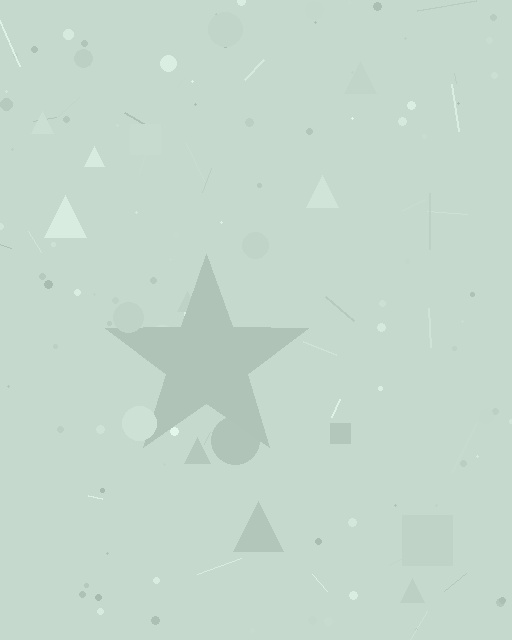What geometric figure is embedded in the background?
A star is embedded in the background.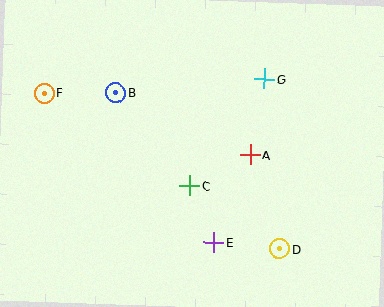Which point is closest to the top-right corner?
Point G is closest to the top-right corner.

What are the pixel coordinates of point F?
Point F is at (44, 93).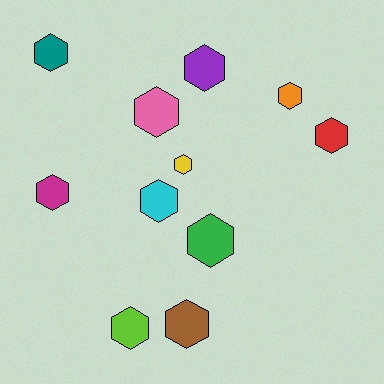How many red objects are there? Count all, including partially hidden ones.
There is 1 red object.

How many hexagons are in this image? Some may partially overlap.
There are 11 hexagons.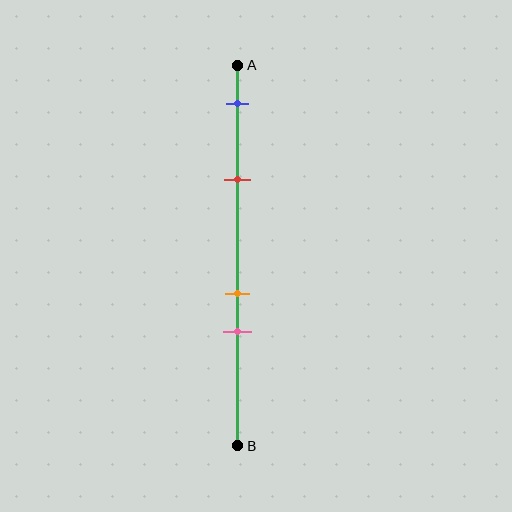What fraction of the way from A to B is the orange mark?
The orange mark is approximately 60% (0.6) of the way from A to B.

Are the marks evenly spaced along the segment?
No, the marks are not evenly spaced.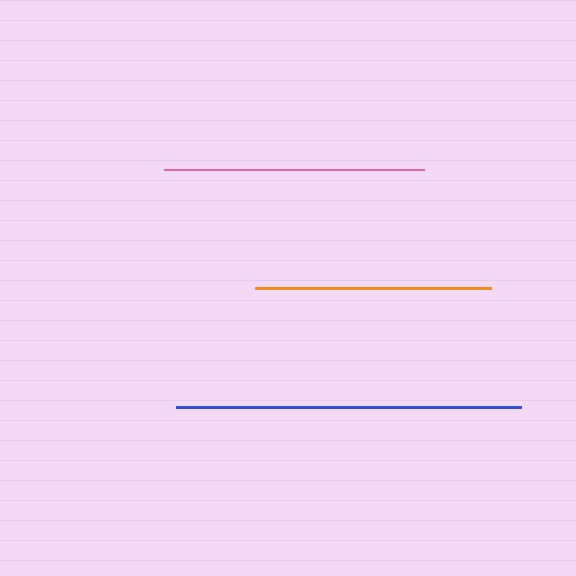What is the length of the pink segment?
The pink segment is approximately 260 pixels long.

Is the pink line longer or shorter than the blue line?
The blue line is longer than the pink line.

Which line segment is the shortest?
The orange line is the shortest at approximately 236 pixels.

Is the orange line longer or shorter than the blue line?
The blue line is longer than the orange line.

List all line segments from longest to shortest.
From longest to shortest: blue, pink, orange.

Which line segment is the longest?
The blue line is the longest at approximately 345 pixels.